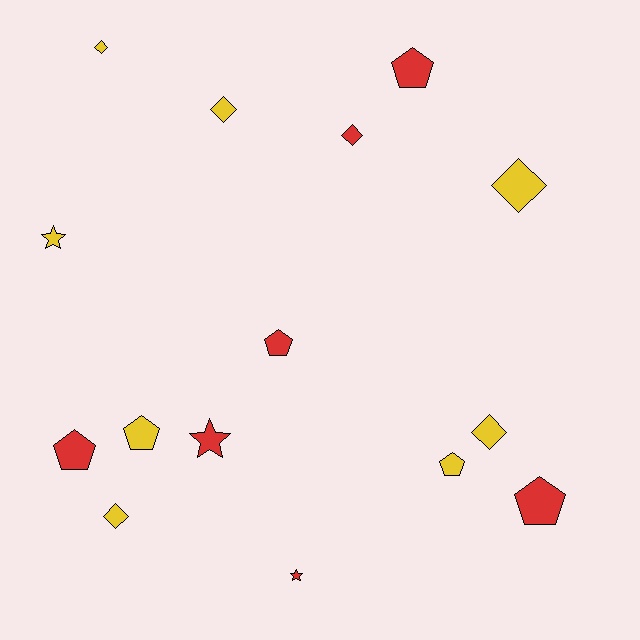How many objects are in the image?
There are 15 objects.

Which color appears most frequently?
Yellow, with 8 objects.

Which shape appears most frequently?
Pentagon, with 6 objects.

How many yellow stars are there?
There is 1 yellow star.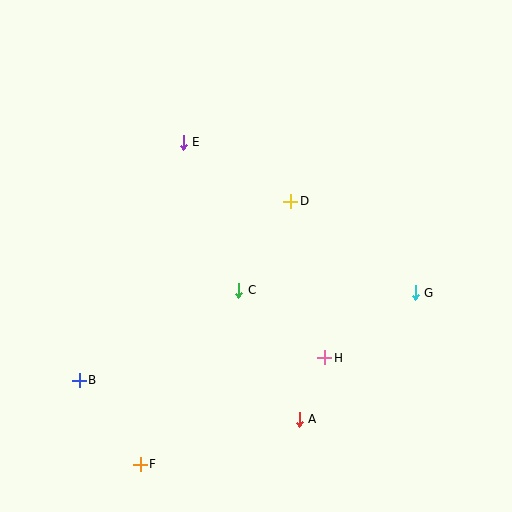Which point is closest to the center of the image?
Point C at (239, 290) is closest to the center.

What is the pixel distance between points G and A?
The distance between G and A is 172 pixels.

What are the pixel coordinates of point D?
Point D is at (291, 201).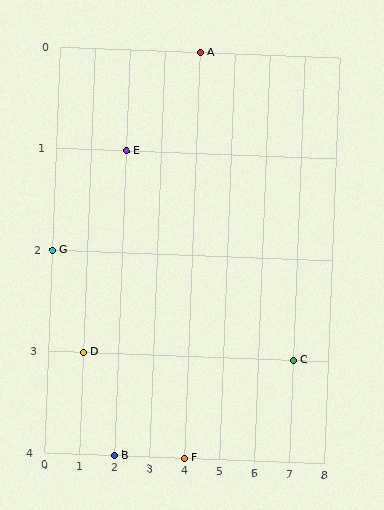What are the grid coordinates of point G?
Point G is at grid coordinates (0, 2).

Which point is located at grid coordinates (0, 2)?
Point G is at (0, 2).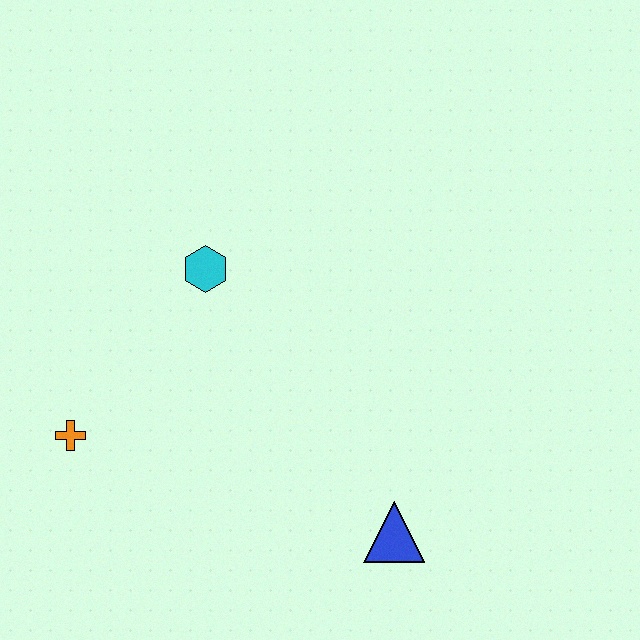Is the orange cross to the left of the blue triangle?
Yes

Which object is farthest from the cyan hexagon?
The blue triangle is farthest from the cyan hexagon.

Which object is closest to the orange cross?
The cyan hexagon is closest to the orange cross.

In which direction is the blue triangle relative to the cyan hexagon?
The blue triangle is below the cyan hexagon.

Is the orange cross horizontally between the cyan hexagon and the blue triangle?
No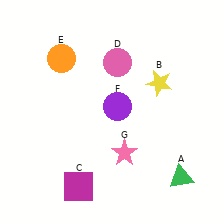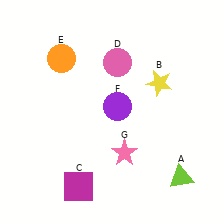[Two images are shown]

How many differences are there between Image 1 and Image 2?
There is 1 difference between the two images.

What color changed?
The triangle (A) changed from green in Image 1 to lime in Image 2.